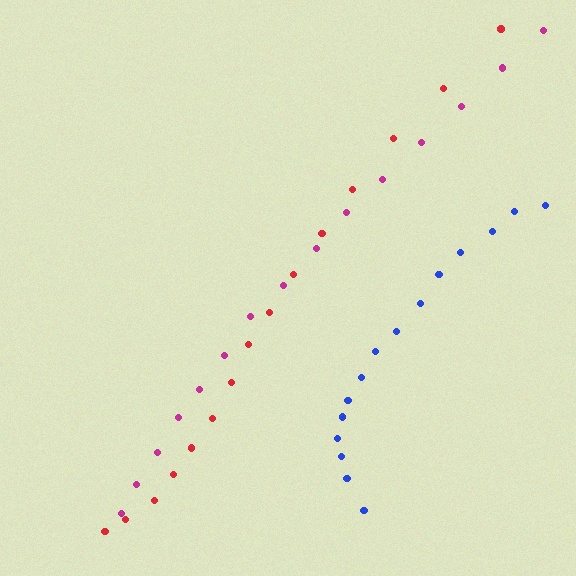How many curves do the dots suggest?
There are 3 distinct paths.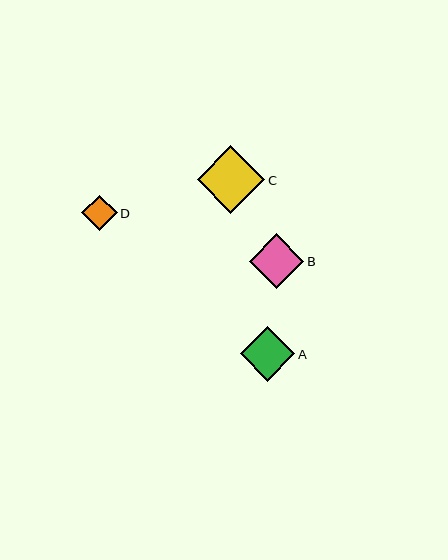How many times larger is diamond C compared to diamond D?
Diamond C is approximately 1.9 times the size of diamond D.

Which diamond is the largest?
Diamond C is the largest with a size of approximately 67 pixels.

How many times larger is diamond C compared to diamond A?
Diamond C is approximately 1.2 times the size of diamond A.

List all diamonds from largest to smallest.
From largest to smallest: C, A, B, D.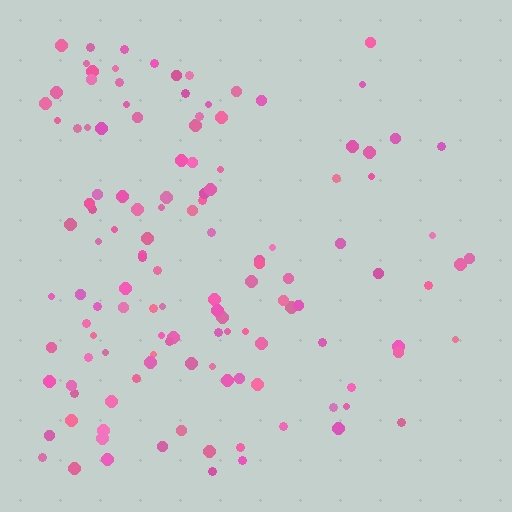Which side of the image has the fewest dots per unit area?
The right.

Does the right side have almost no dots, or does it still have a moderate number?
Still a moderate number, just noticeably fewer than the left.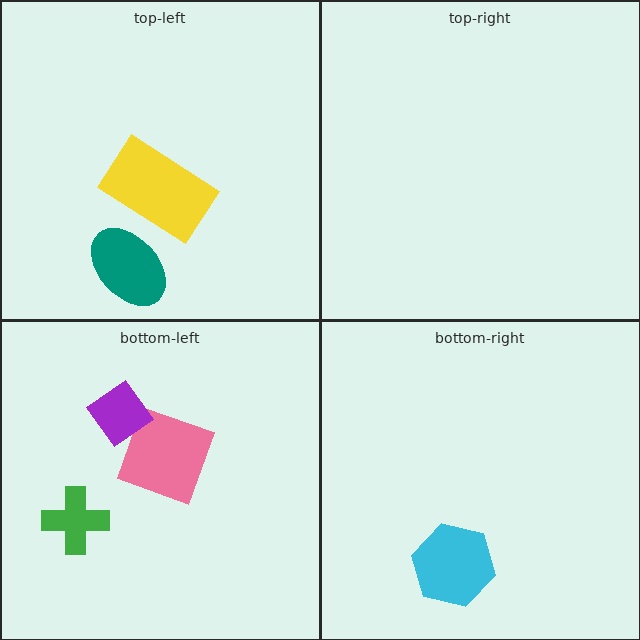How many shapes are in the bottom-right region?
1.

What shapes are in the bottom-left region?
The green cross, the pink square, the purple diamond.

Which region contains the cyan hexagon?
The bottom-right region.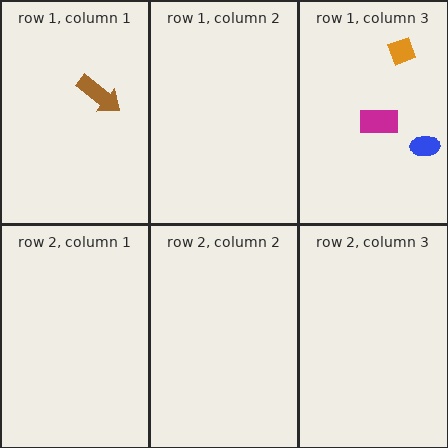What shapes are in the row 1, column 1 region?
The brown arrow.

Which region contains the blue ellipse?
The row 1, column 3 region.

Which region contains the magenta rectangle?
The row 1, column 3 region.